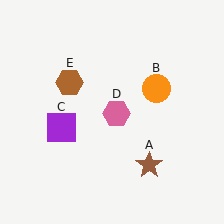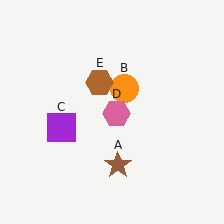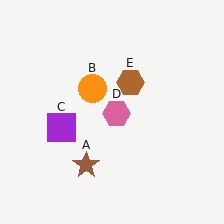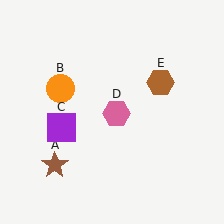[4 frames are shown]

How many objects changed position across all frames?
3 objects changed position: brown star (object A), orange circle (object B), brown hexagon (object E).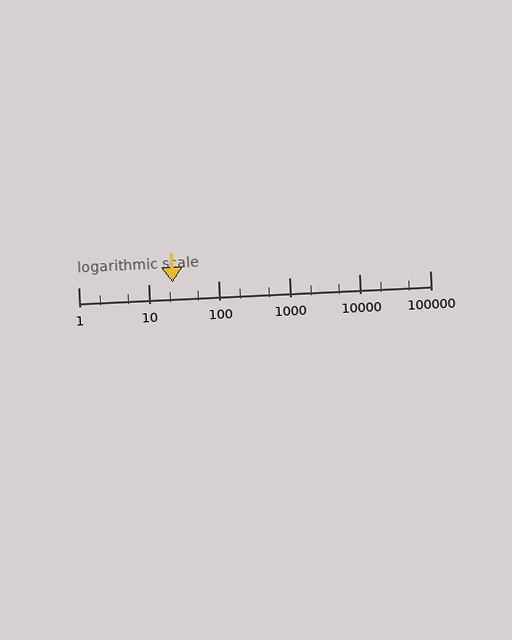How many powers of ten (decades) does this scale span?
The scale spans 5 decades, from 1 to 100000.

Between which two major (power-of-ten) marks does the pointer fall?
The pointer is between 10 and 100.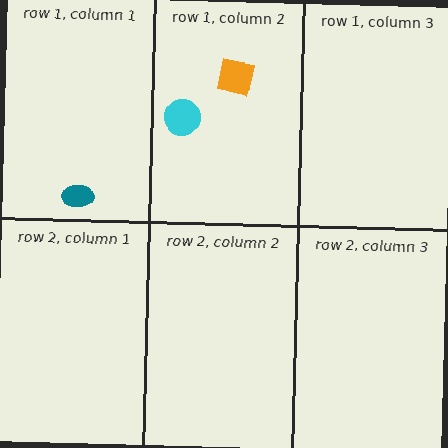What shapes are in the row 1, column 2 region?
The cyan circle, the orange square.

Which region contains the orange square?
The row 1, column 2 region.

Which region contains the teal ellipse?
The row 1, column 1 region.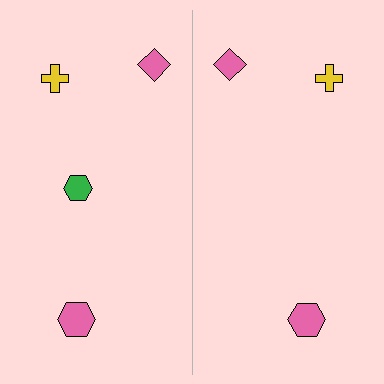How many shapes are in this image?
There are 7 shapes in this image.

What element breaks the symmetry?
A green hexagon is missing from the right side.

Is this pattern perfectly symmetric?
No, the pattern is not perfectly symmetric. A green hexagon is missing from the right side.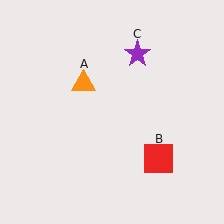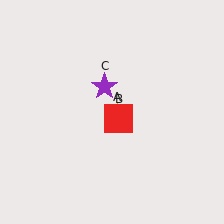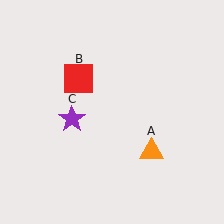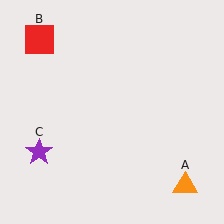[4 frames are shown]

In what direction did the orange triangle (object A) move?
The orange triangle (object A) moved down and to the right.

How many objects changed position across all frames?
3 objects changed position: orange triangle (object A), red square (object B), purple star (object C).